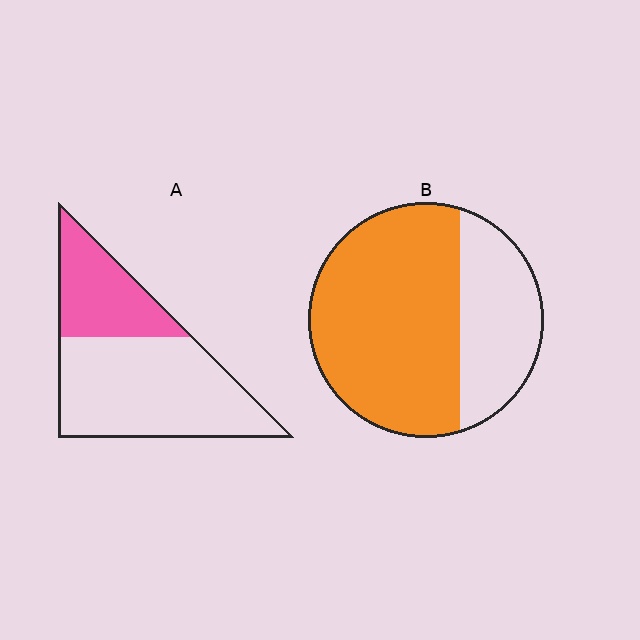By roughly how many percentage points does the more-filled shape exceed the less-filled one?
By roughly 35 percentage points (B over A).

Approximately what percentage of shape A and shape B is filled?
A is approximately 35% and B is approximately 70%.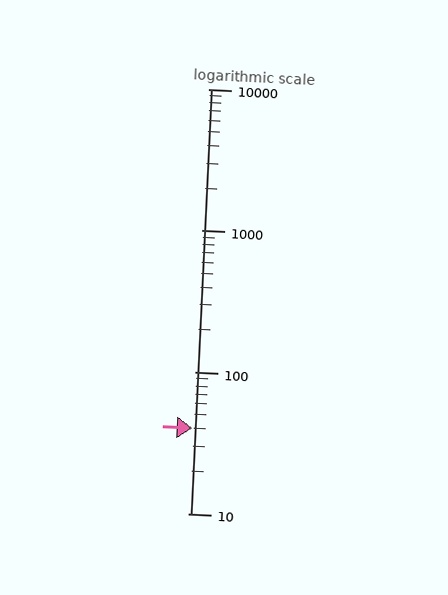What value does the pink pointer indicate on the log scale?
The pointer indicates approximately 40.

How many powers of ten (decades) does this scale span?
The scale spans 3 decades, from 10 to 10000.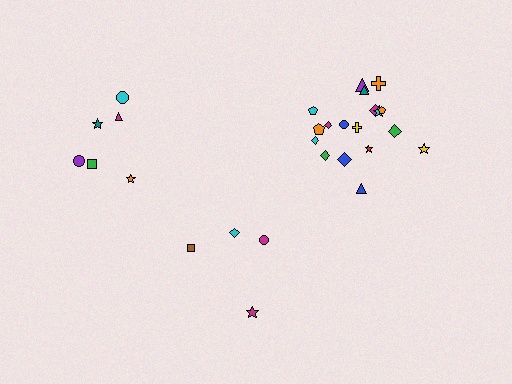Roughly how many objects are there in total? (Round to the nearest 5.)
Roughly 30 objects in total.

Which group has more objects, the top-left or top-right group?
The top-right group.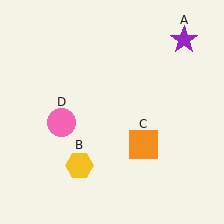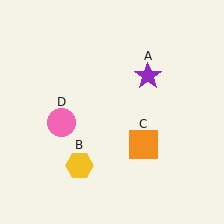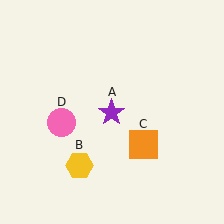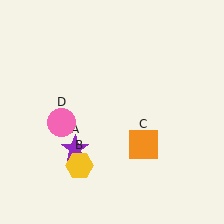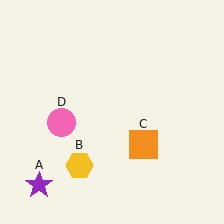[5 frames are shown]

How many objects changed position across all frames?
1 object changed position: purple star (object A).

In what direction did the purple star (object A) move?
The purple star (object A) moved down and to the left.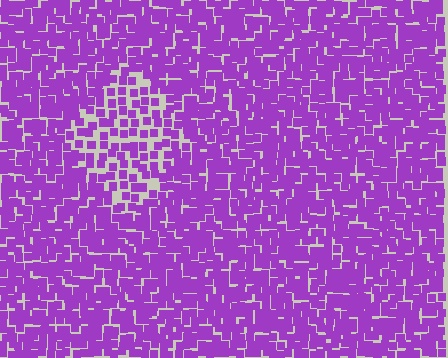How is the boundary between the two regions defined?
The boundary is defined by a change in element density (approximately 1.8x ratio). All elements are the same color, size, and shape.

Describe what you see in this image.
The image contains small purple elements arranged at two different densities. A diamond-shaped region is visible where the elements are less densely packed than the surrounding area.